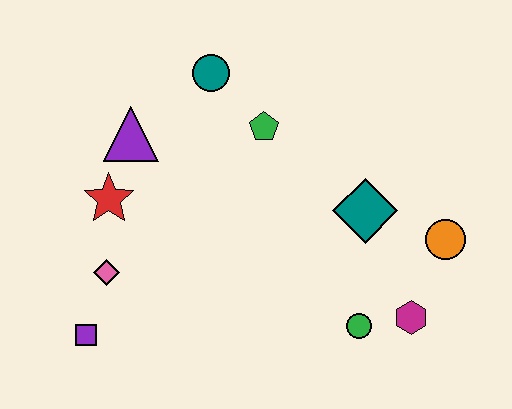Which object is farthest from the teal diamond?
The purple square is farthest from the teal diamond.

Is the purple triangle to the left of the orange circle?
Yes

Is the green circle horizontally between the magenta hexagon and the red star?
Yes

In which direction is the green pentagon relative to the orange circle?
The green pentagon is to the left of the orange circle.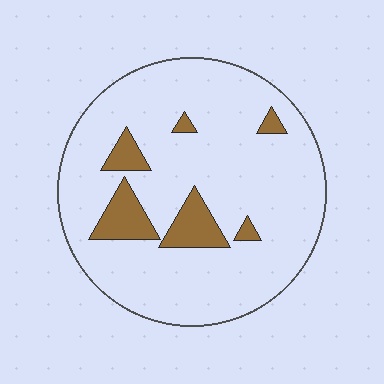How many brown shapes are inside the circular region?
6.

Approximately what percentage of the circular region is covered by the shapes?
Approximately 10%.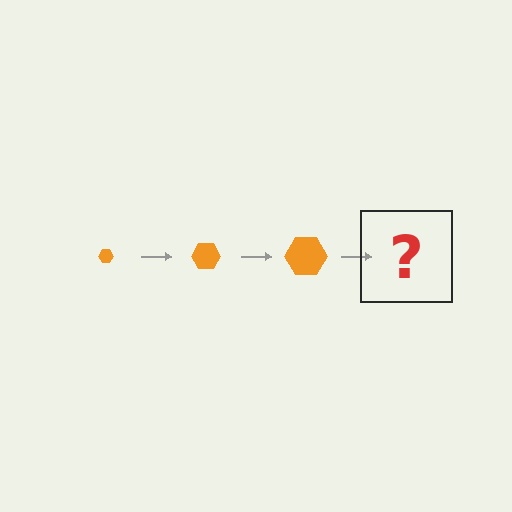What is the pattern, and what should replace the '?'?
The pattern is that the hexagon gets progressively larger each step. The '?' should be an orange hexagon, larger than the previous one.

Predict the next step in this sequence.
The next step is an orange hexagon, larger than the previous one.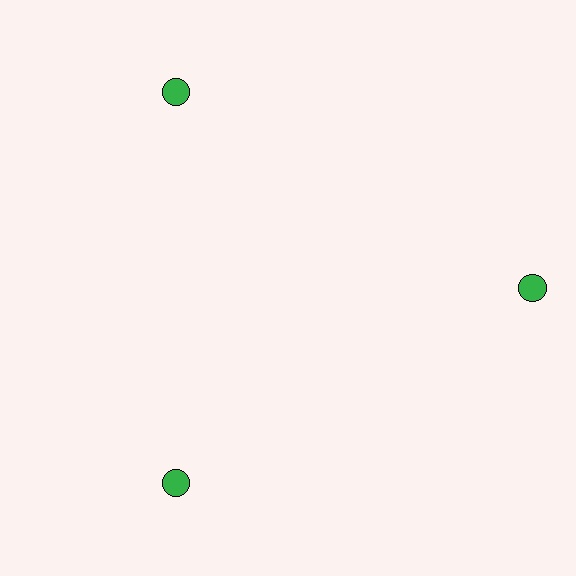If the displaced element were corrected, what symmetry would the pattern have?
It would have 3-fold rotational symmetry — the pattern would map onto itself every 120 degrees.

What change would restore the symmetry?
The symmetry would be restored by moving it inward, back onto the ring so that all 3 circles sit at equal angles and equal distance from the center.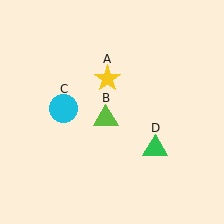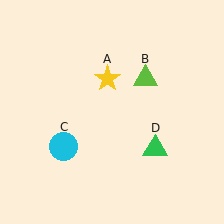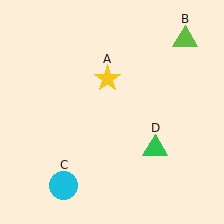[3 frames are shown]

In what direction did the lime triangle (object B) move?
The lime triangle (object B) moved up and to the right.